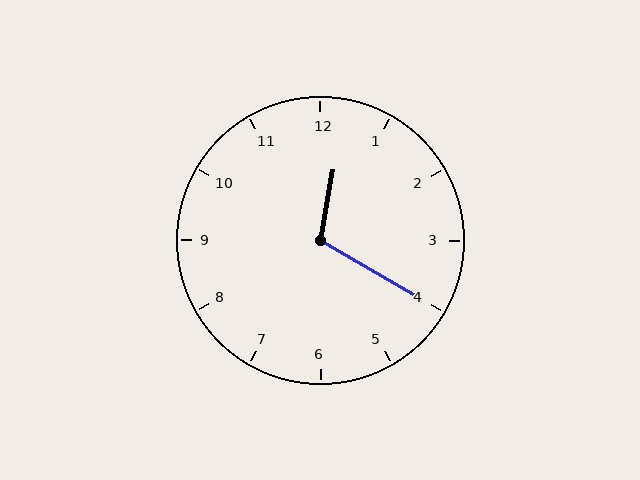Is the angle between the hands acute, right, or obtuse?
It is obtuse.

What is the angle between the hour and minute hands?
Approximately 110 degrees.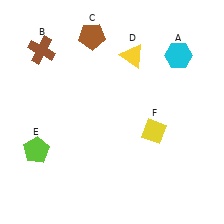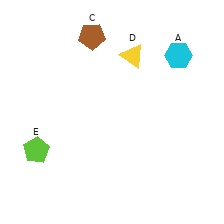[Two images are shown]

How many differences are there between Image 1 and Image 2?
There are 2 differences between the two images.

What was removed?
The yellow diamond (F), the brown cross (B) were removed in Image 2.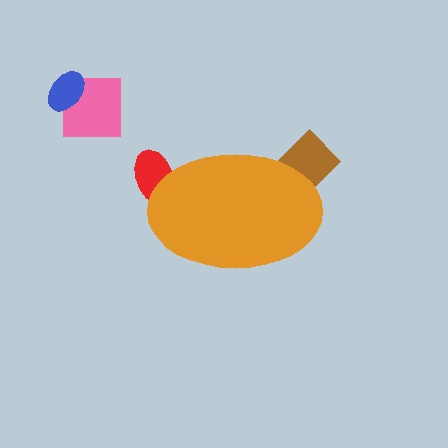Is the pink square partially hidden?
No, the pink square is fully visible.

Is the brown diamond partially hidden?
Yes, the brown diamond is partially hidden behind the orange ellipse.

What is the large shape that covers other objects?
An orange ellipse.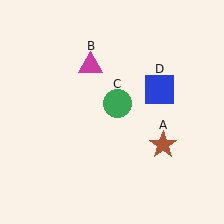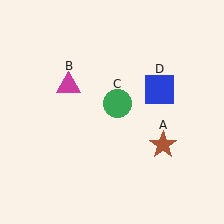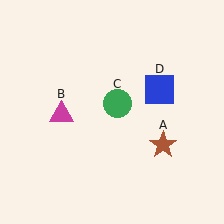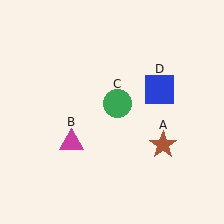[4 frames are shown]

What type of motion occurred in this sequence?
The magenta triangle (object B) rotated counterclockwise around the center of the scene.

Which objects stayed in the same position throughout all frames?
Brown star (object A) and green circle (object C) and blue square (object D) remained stationary.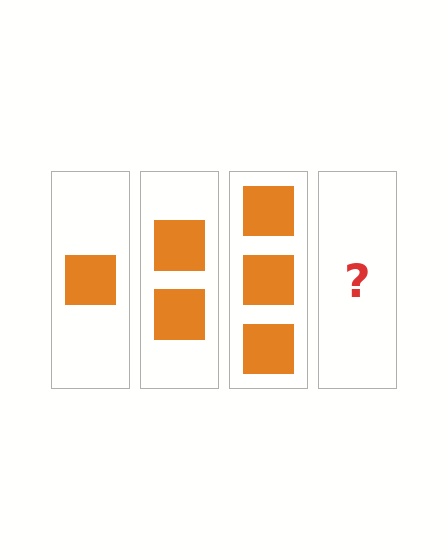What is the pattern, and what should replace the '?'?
The pattern is that each step adds one more square. The '?' should be 4 squares.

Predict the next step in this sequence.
The next step is 4 squares.